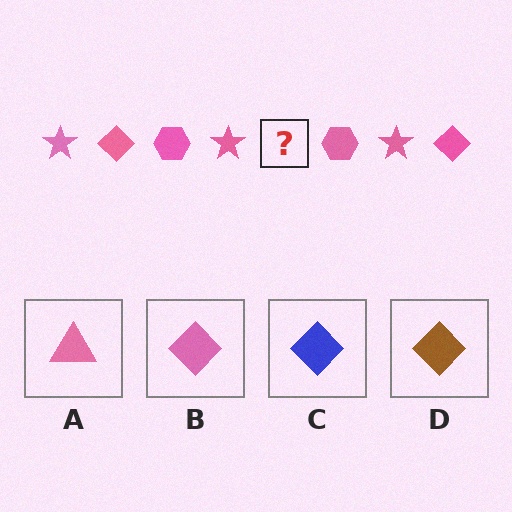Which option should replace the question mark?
Option B.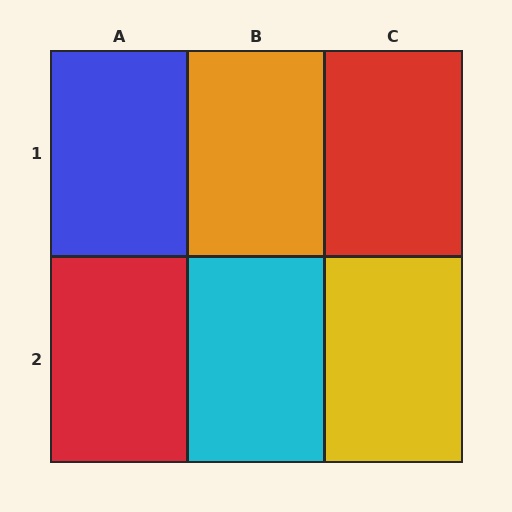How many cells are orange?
1 cell is orange.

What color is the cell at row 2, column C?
Yellow.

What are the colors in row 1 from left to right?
Blue, orange, red.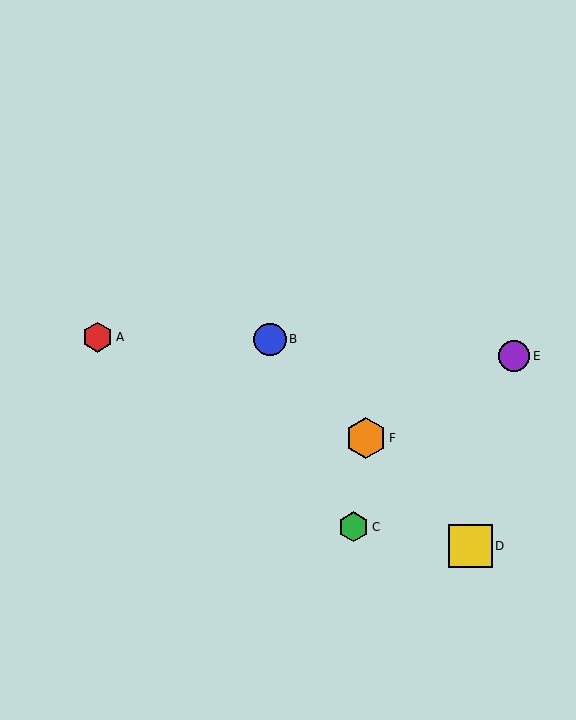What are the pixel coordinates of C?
Object C is at (354, 527).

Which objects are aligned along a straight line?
Objects B, D, F are aligned along a straight line.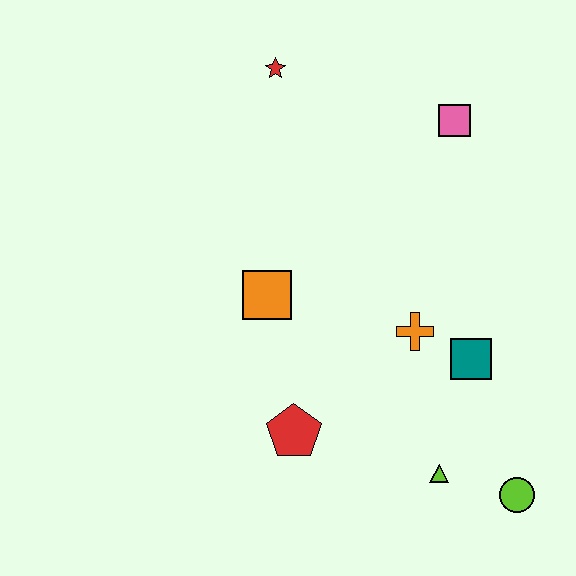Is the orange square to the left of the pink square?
Yes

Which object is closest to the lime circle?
The lime triangle is closest to the lime circle.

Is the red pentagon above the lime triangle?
Yes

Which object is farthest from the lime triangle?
The red star is farthest from the lime triangle.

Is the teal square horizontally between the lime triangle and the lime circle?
Yes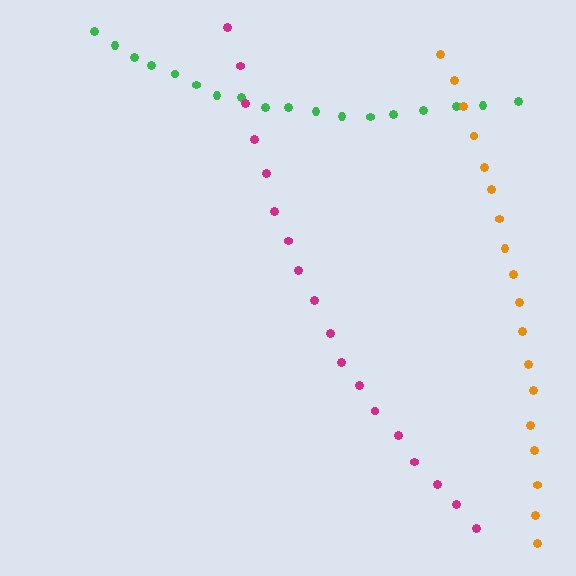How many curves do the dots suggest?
There are 3 distinct paths.